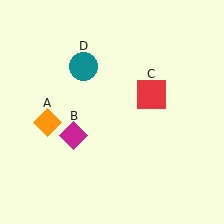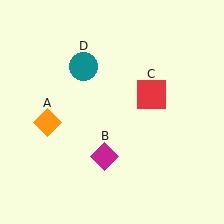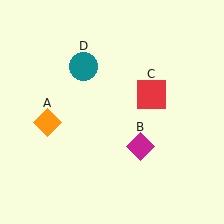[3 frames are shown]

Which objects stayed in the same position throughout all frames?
Orange diamond (object A) and red square (object C) and teal circle (object D) remained stationary.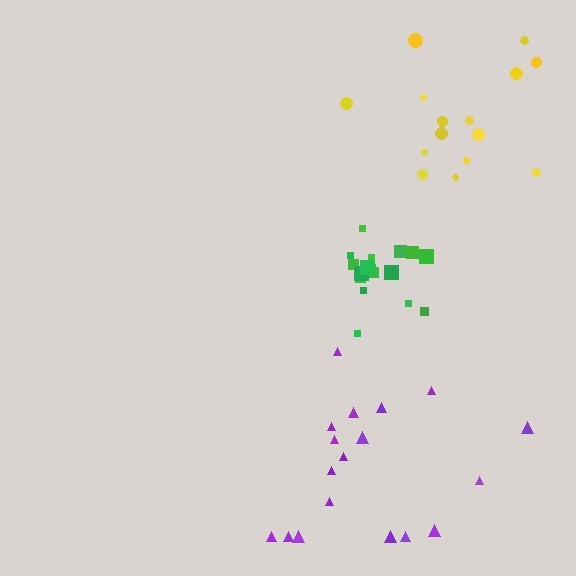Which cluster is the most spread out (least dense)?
Purple.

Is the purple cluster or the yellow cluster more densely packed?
Yellow.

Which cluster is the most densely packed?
Green.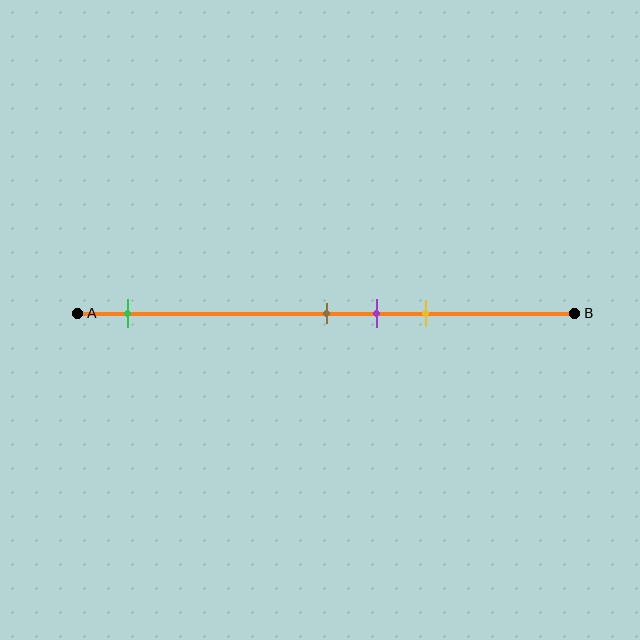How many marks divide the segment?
There are 4 marks dividing the segment.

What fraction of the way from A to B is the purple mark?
The purple mark is approximately 60% (0.6) of the way from A to B.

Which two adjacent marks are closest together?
The brown and purple marks are the closest adjacent pair.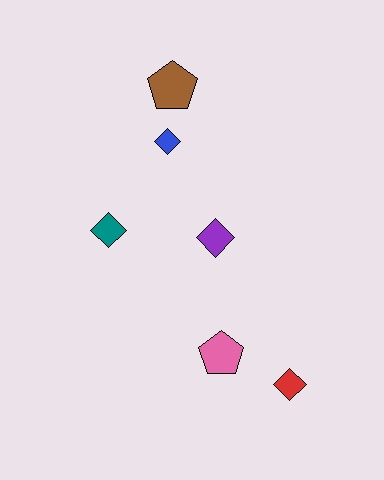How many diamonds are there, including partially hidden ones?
There are 4 diamonds.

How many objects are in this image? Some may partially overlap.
There are 6 objects.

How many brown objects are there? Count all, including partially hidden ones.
There is 1 brown object.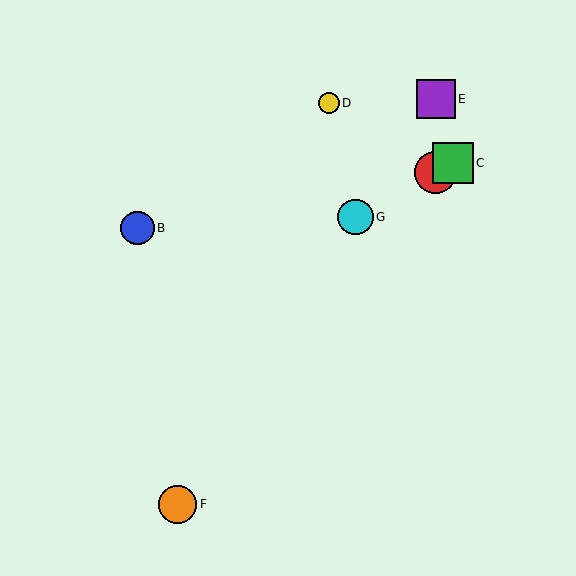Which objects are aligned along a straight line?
Objects A, C, G are aligned along a straight line.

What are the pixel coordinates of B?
Object B is at (137, 228).